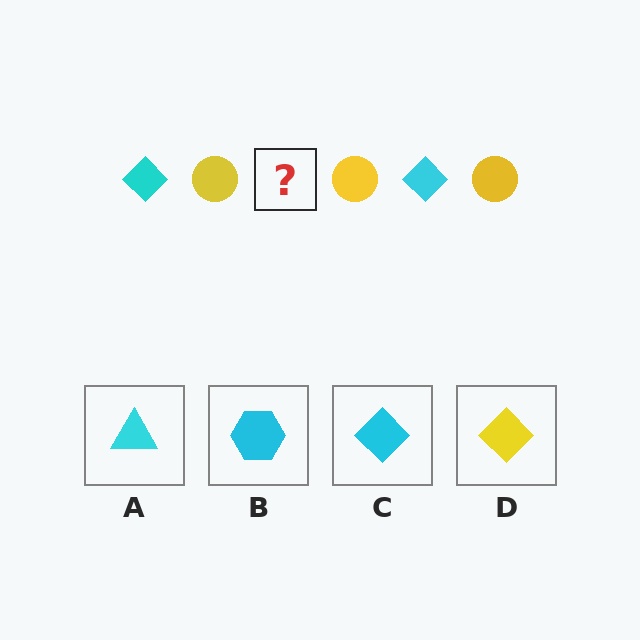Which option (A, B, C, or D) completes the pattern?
C.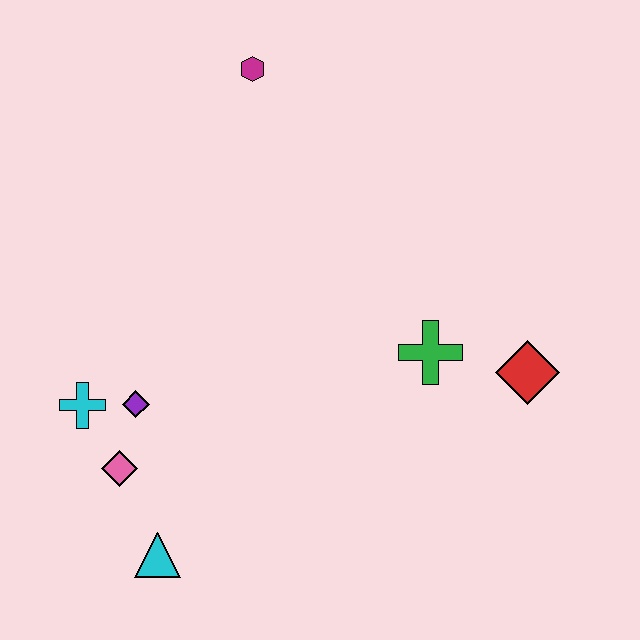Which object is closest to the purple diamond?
The cyan cross is closest to the purple diamond.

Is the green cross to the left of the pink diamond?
No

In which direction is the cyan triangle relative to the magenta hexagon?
The cyan triangle is below the magenta hexagon.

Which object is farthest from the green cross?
The cyan cross is farthest from the green cross.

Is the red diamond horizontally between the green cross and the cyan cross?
No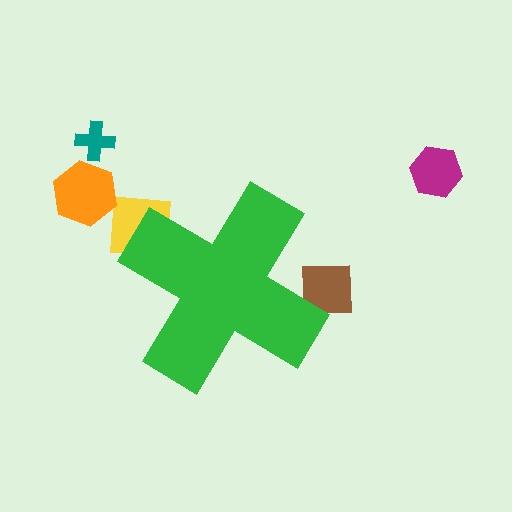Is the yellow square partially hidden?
Yes, the yellow square is partially hidden behind the green cross.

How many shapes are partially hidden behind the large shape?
2 shapes are partially hidden.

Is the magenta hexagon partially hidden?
No, the magenta hexagon is fully visible.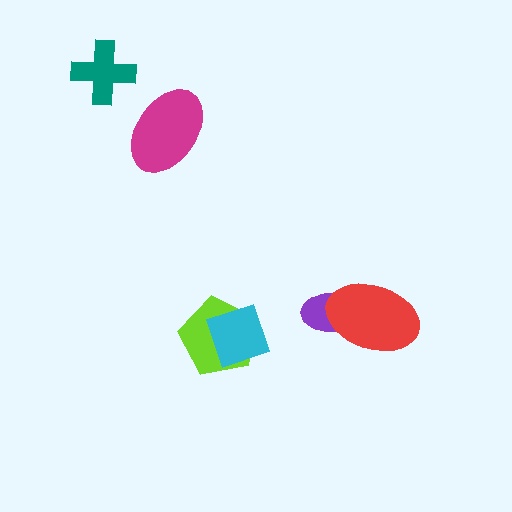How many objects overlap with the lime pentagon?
1 object overlaps with the lime pentagon.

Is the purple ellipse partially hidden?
Yes, it is partially covered by another shape.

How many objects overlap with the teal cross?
0 objects overlap with the teal cross.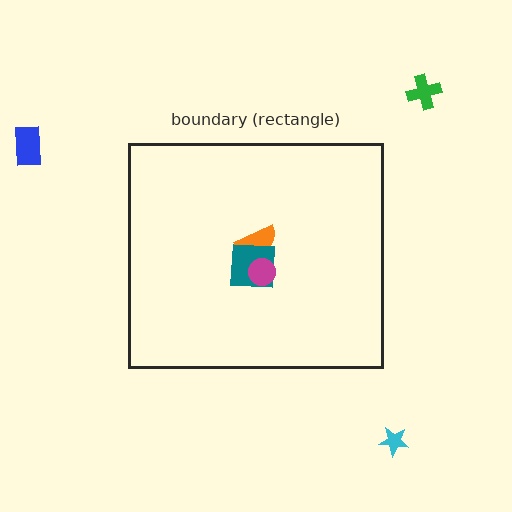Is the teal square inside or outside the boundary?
Inside.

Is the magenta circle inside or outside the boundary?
Inside.